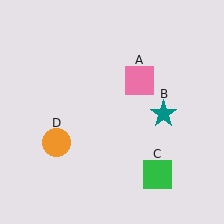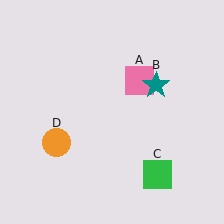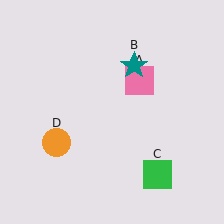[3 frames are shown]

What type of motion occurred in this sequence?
The teal star (object B) rotated counterclockwise around the center of the scene.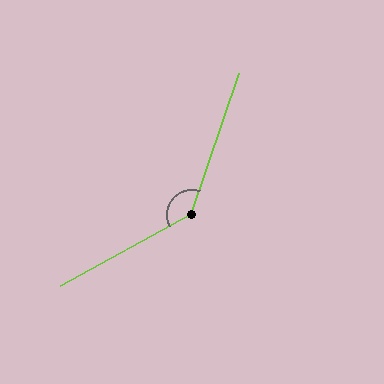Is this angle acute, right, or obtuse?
It is obtuse.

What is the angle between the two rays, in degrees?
Approximately 137 degrees.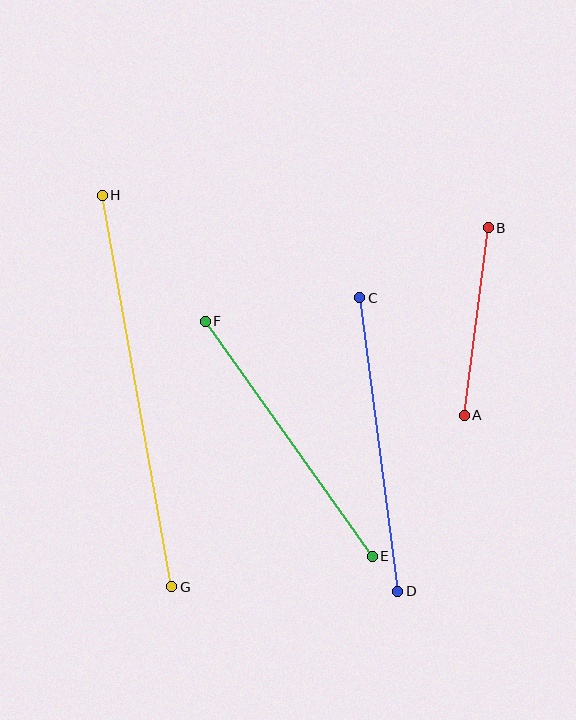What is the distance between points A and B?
The distance is approximately 189 pixels.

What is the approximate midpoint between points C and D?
The midpoint is at approximately (379, 444) pixels.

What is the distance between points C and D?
The distance is approximately 296 pixels.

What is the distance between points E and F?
The distance is approximately 288 pixels.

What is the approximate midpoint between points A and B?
The midpoint is at approximately (476, 322) pixels.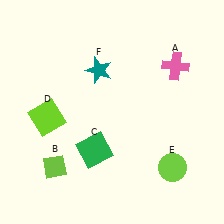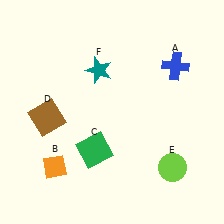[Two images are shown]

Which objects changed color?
A changed from pink to blue. B changed from lime to orange. D changed from lime to brown.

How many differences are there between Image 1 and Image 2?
There are 3 differences between the two images.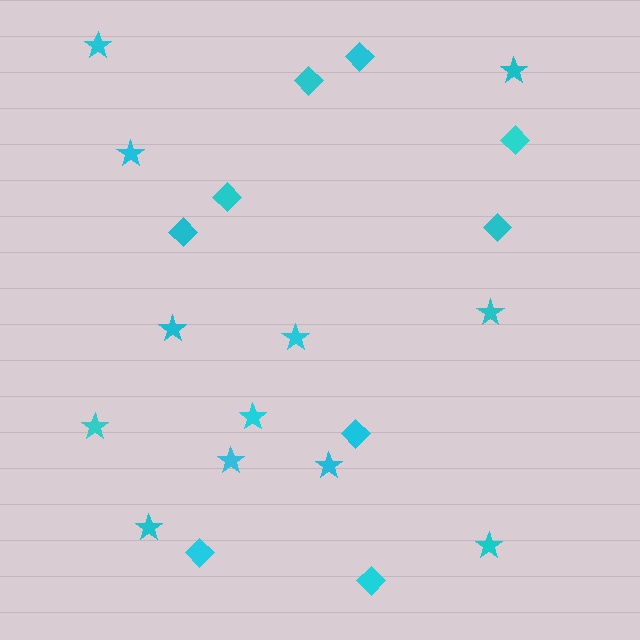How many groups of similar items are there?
There are 2 groups: one group of diamonds (9) and one group of stars (12).